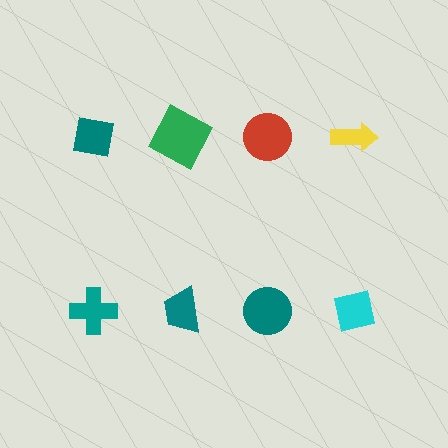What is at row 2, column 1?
A teal cross.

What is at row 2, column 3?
A teal circle.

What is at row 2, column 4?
A cyan square.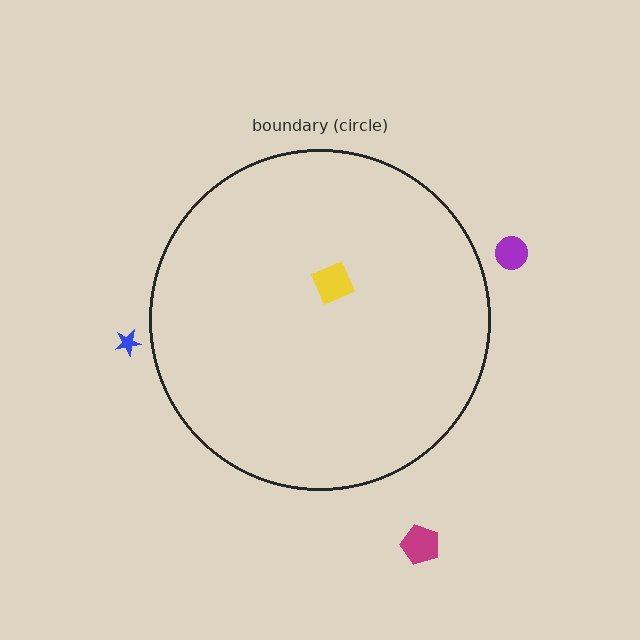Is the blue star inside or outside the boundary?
Outside.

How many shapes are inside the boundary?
1 inside, 3 outside.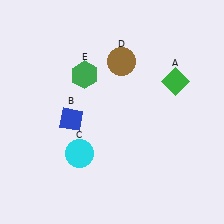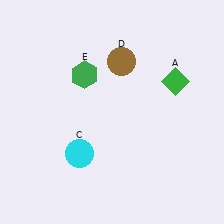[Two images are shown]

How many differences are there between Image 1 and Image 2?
There is 1 difference between the two images.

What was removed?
The blue diamond (B) was removed in Image 2.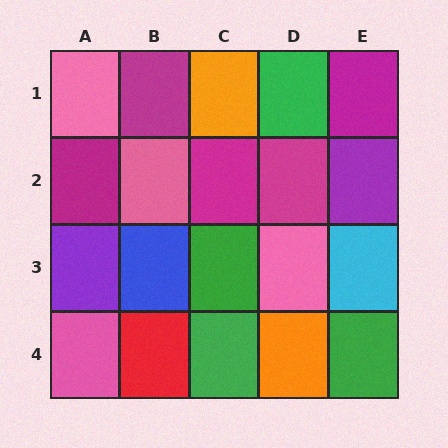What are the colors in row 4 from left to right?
Pink, red, green, orange, green.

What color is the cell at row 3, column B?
Blue.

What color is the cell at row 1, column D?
Green.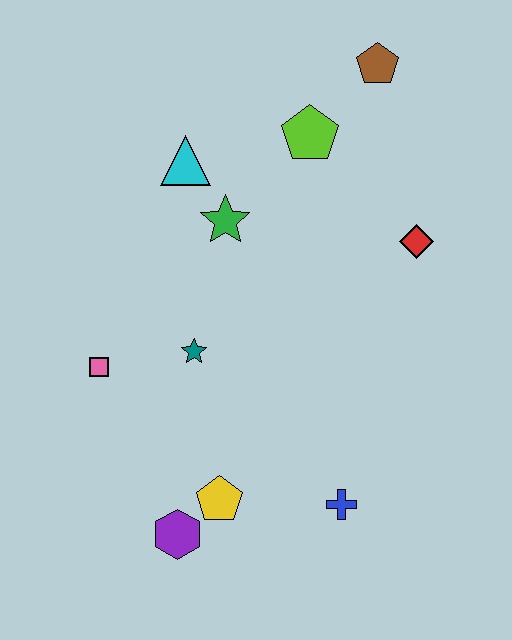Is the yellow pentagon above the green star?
No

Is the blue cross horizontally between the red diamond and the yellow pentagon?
Yes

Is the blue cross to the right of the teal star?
Yes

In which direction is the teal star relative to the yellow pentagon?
The teal star is above the yellow pentagon.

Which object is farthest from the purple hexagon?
The brown pentagon is farthest from the purple hexagon.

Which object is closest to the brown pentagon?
The lime pentagon is closest to the brown pentagon.